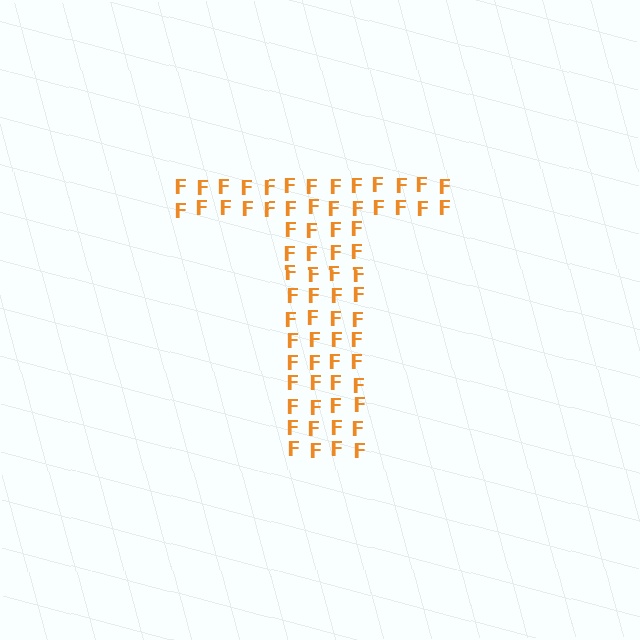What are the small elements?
The small elements are letter F's.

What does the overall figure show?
The overall figure shows the letter T.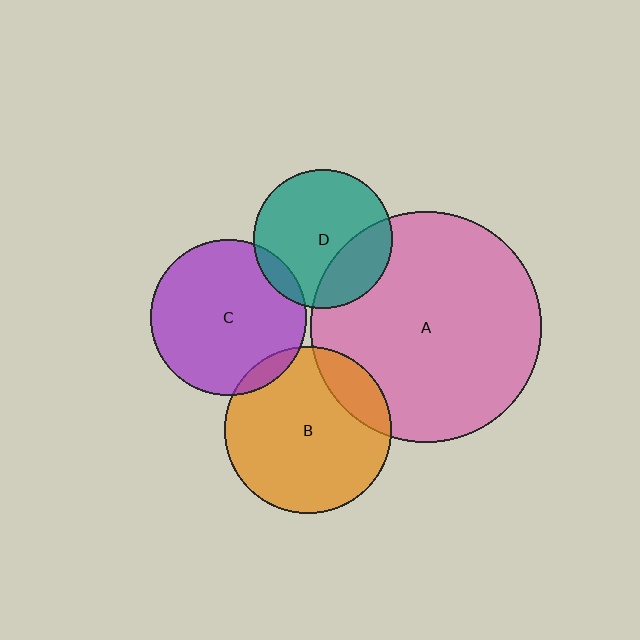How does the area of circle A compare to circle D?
Approximately 2.8 times.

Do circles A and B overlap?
Yes.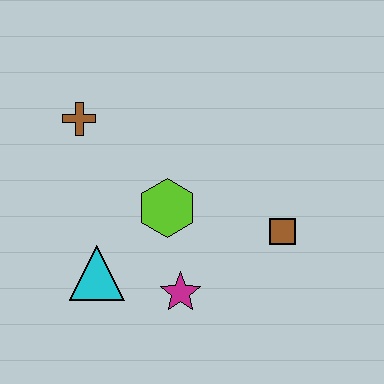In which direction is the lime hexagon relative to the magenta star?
The lime hexagon is above the magenta star.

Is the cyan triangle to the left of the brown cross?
No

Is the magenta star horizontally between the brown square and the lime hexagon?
Yes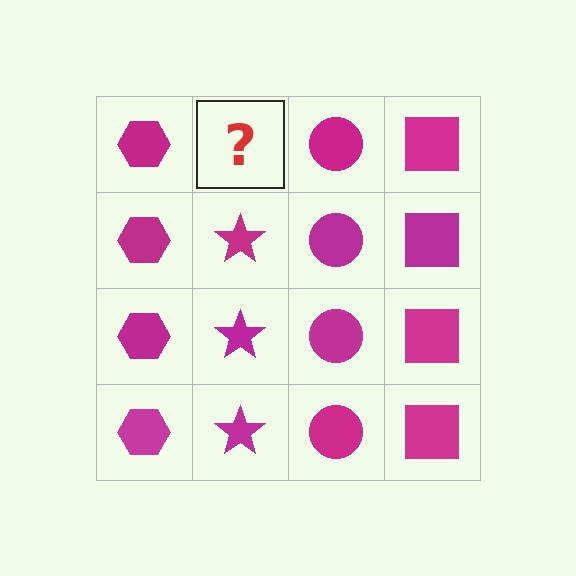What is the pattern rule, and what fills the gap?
The rule is that each column has a consistent shape. The gap should be filled with a magenta star.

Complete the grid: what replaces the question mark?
The question mark should be replaced with a magenta star.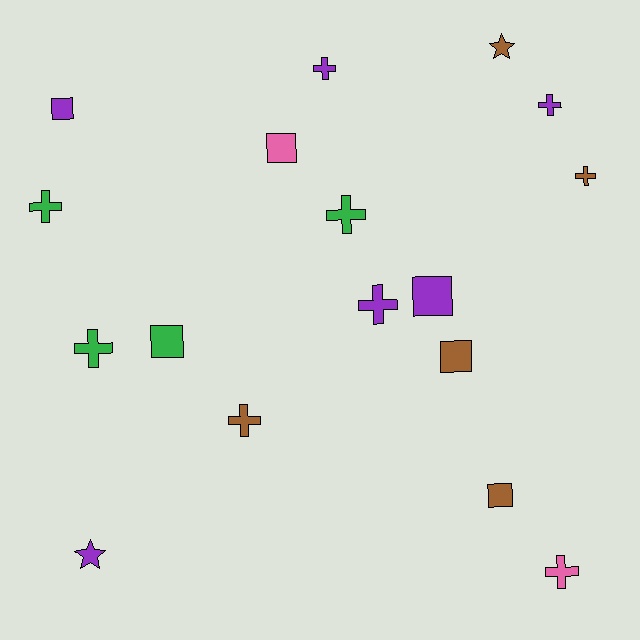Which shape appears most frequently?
Cross, with 9 objects.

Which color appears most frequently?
Purple, with 6 objects.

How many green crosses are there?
There are 3 green crosses.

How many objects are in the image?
There are 17 objects.